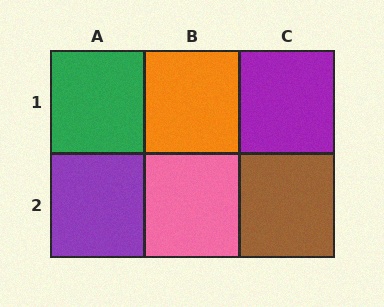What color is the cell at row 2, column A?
Purple.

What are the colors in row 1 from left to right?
Green, orange, purple.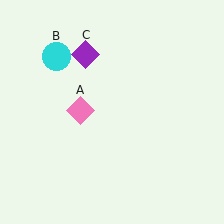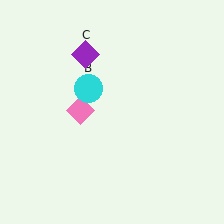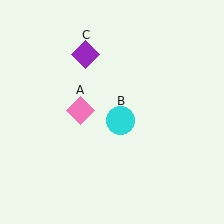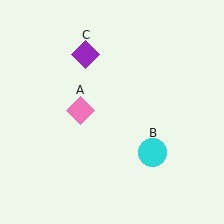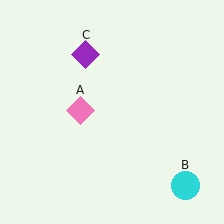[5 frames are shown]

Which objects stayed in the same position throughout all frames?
Pink diamond (object A) and purple diamond (object C) remained stationary.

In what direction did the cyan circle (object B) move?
The cyan circle (object B) moved down and to the right.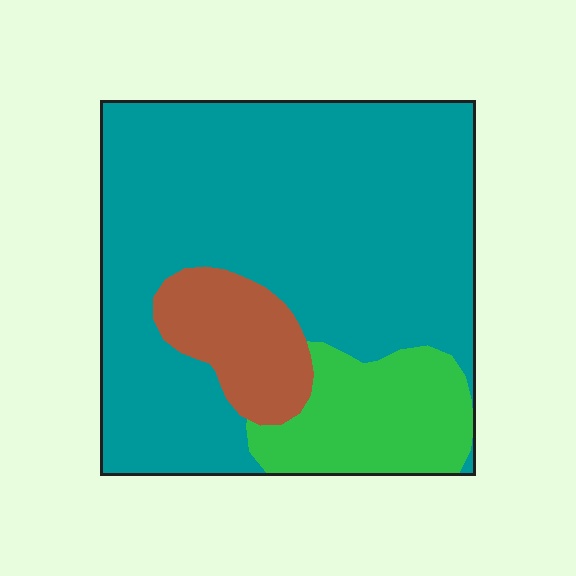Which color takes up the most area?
Teal, at roughly 70%.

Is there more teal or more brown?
Teal.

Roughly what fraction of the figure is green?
Green covers roughly 15% of the figure.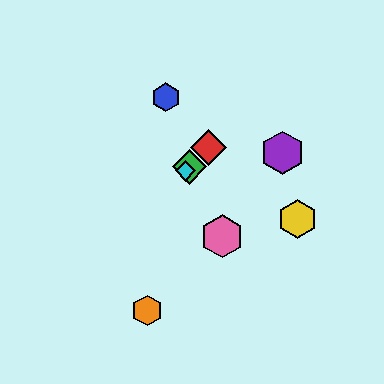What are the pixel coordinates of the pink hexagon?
The pink hexagon is at (222, 236).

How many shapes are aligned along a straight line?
3 shapes (the red diamond, the green diamond, the cyan diamond) are aligned along a straight line.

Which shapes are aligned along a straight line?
The red diamond, the green diamond, the cyan diamond are aligned along a straight line.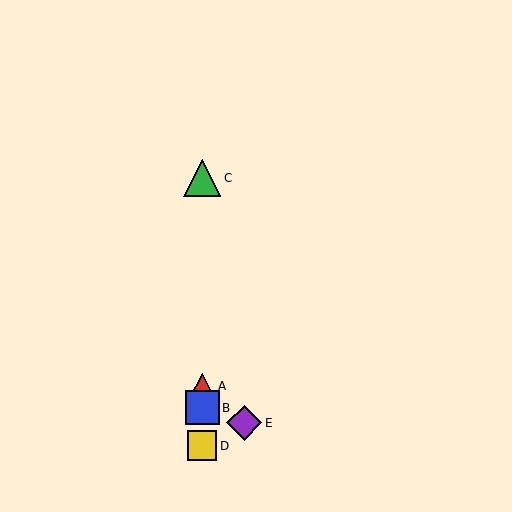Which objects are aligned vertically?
Objects A, B, C, D are aligned vertically.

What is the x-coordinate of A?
Object A is at x≈202.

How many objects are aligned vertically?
4 objects (A, B, C, D) are aligned vertically.